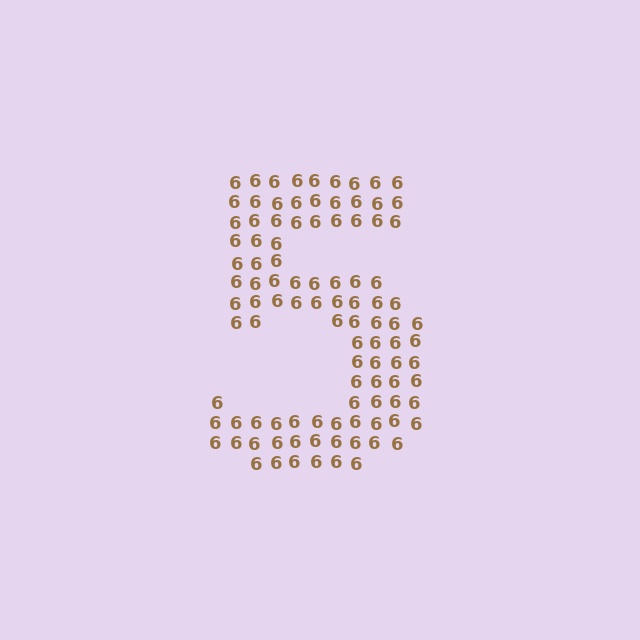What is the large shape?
The large shape is the digit 5.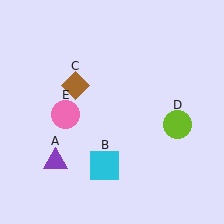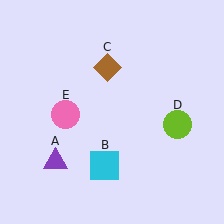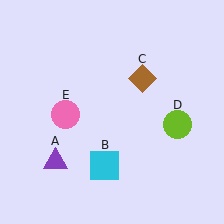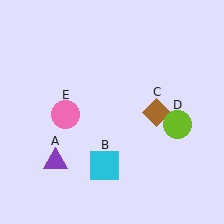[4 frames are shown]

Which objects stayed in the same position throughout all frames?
Purple triangle (object A) and cyan square (object B) and lime circle (object D) and pink circle (object E) remained stationary.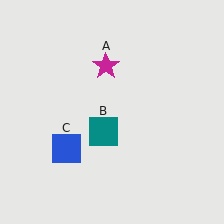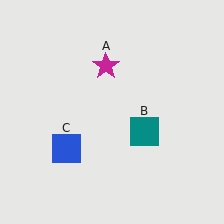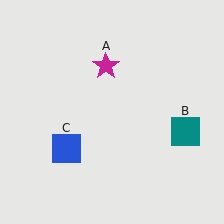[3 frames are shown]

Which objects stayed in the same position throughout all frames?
Magenta star (object A) and blue square (object C) remained stationary.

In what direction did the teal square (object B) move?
The teal square (object B) moved right.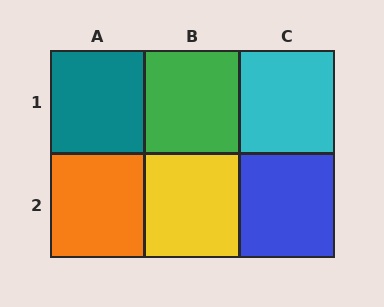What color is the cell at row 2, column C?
Blue.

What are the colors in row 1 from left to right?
Teal, green, cyan.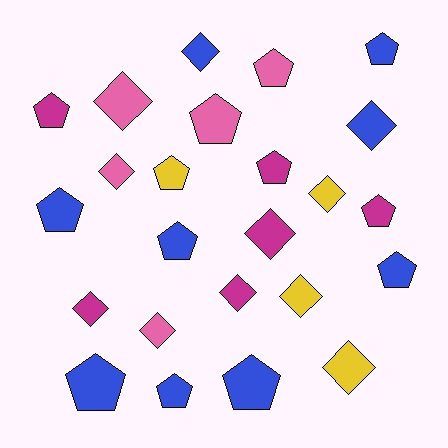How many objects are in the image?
There are 24 objects.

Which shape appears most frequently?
Pentagon, with 13 objects.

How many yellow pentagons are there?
There is 1 yellow pentagon.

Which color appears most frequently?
Blue, with 9 objects.